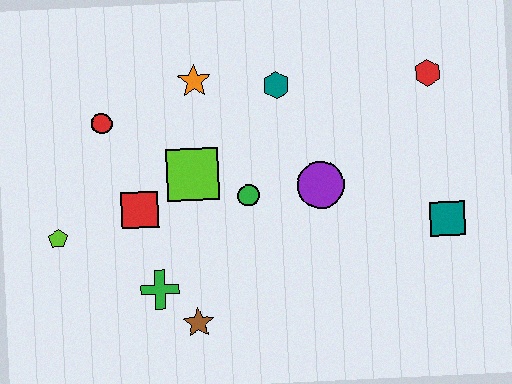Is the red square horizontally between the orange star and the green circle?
No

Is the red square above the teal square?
Yes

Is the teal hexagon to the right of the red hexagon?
No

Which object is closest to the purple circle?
The green circle is closest to the purple circle.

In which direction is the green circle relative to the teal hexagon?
The green circle is below the teal hexagon.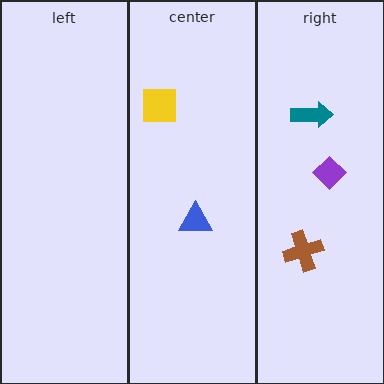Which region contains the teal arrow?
The right region.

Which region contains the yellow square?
The center region.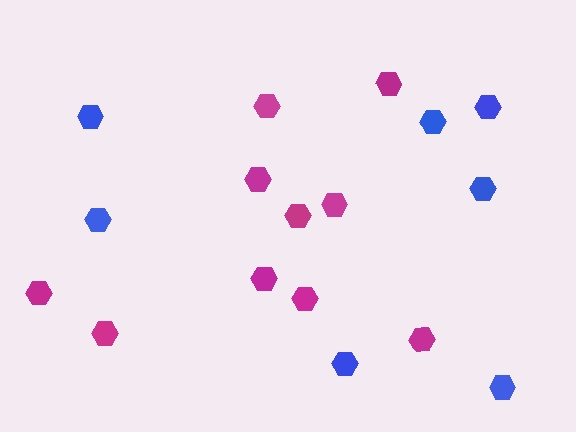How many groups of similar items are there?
There are 2 groups: one group of blue hexagons (7) and one group of magenta hexagons (10).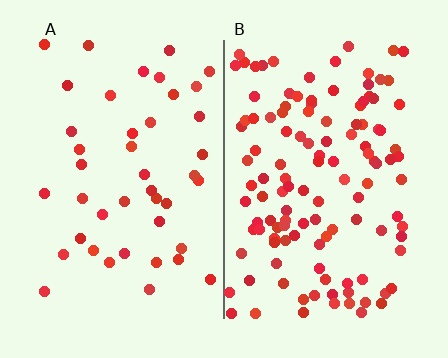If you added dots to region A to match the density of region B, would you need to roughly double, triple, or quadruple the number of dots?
Approximately triple.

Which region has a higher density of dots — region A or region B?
B (the right).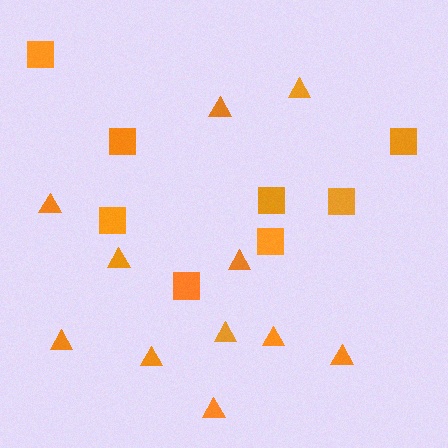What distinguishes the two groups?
There are 2 groups: one group of squares (8) and one group of triangles (11).